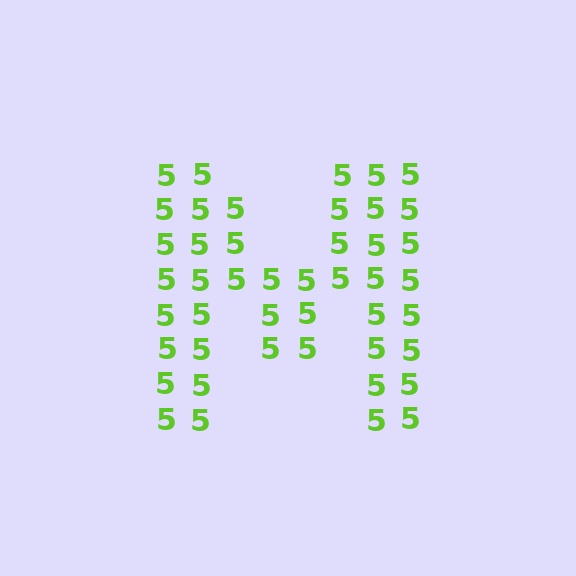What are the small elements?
The small elements are digit 5's.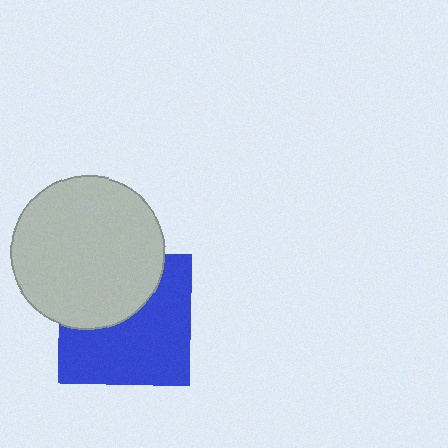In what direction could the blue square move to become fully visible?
The blue square could move down. That would shift it out from behind the light gray circle entirely.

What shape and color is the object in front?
The object in front is a light gray circle.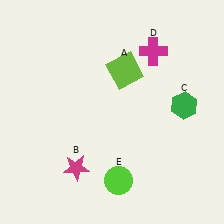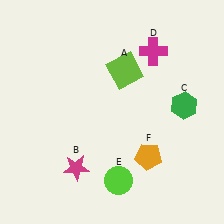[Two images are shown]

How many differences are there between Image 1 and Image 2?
There is 1 difference between the two images.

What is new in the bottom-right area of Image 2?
An orange pentagon (F) was added in the bottom-right area of Image 2.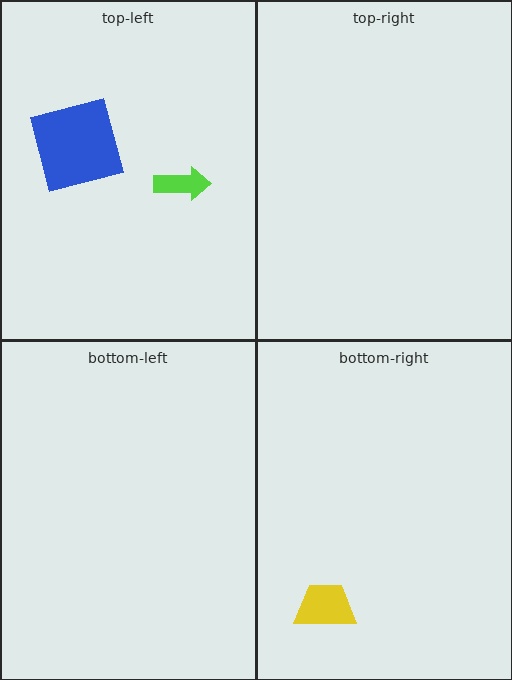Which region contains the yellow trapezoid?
The bottom-right region.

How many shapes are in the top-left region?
2.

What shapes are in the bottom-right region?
The yellow trapezoid.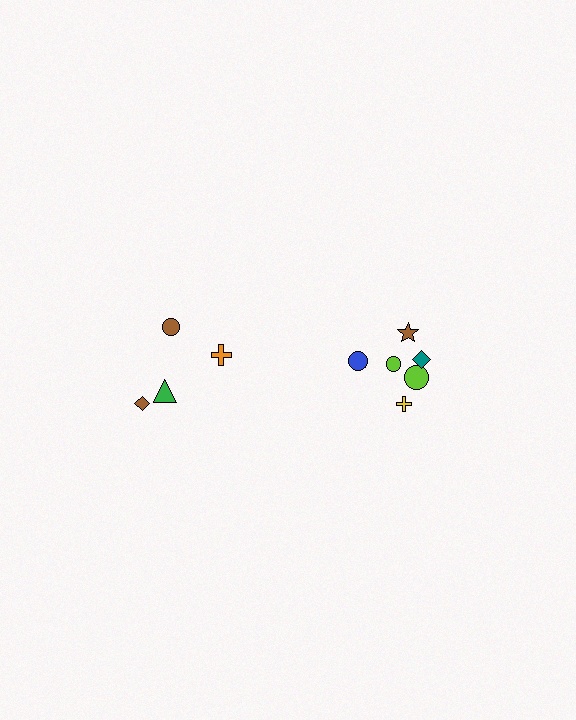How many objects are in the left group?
There are 4 objects.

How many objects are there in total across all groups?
There are 11 objects.